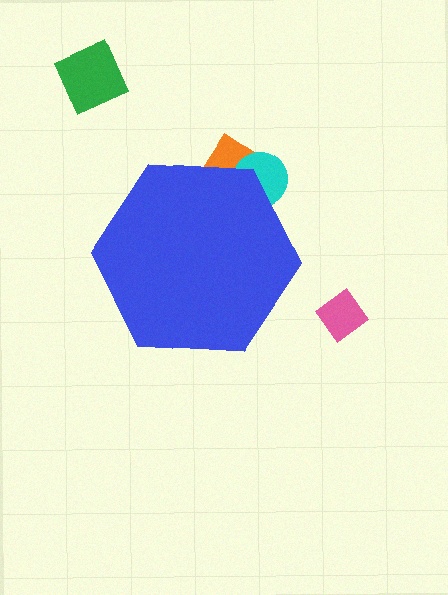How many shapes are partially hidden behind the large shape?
2 shapes are partially hidden.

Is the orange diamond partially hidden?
Yes, the orange diamond is partially hidden behind the blue hexagon.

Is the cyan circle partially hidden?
Yes, the cyan circle is partially hidden behind the blue hexagon.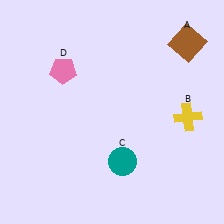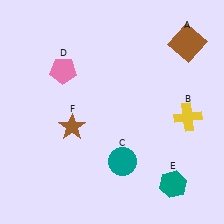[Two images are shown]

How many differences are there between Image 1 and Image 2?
There are 2 differences between the two images.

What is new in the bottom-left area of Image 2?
A brown star (F) was added in the bottom-left area of Image 2.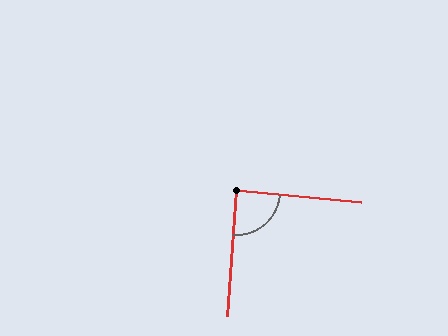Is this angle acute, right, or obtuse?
It is approximately a right angle.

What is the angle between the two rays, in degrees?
Approximately 89 degrees.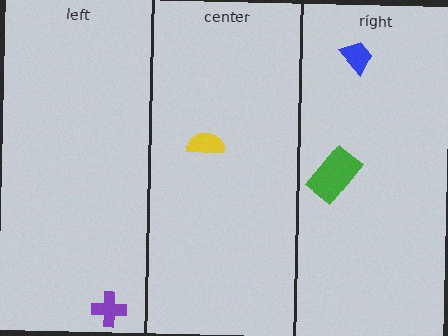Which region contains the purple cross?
The left region.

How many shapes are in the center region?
1.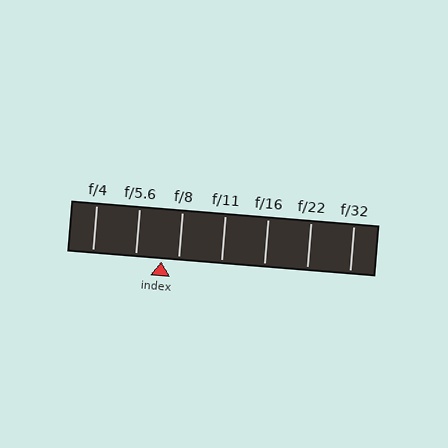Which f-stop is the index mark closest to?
The index mark is closest to f/8.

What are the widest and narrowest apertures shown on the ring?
The widest aperture shown is f/4 and the narrowest is f/32.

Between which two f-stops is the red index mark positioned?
The index mark is between f/5.6 and f/8.